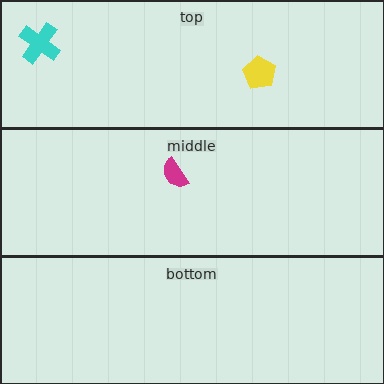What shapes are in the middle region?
The magenta semicircle.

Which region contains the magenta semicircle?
The middle region.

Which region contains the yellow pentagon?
The top region.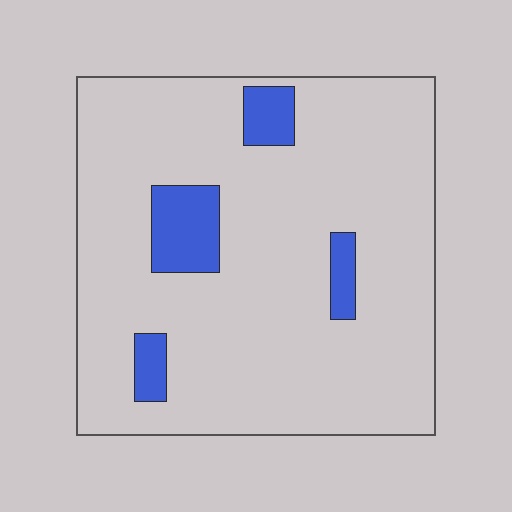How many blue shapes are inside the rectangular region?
4.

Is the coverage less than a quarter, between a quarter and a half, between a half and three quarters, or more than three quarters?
Less than a quarter.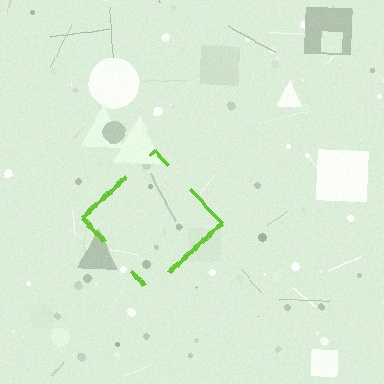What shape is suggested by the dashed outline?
The dashed outline suggests a diamond.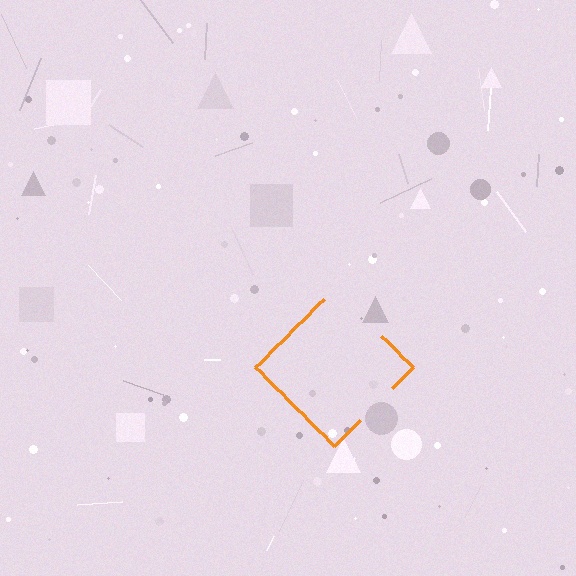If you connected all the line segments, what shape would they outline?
They would outline a diamond.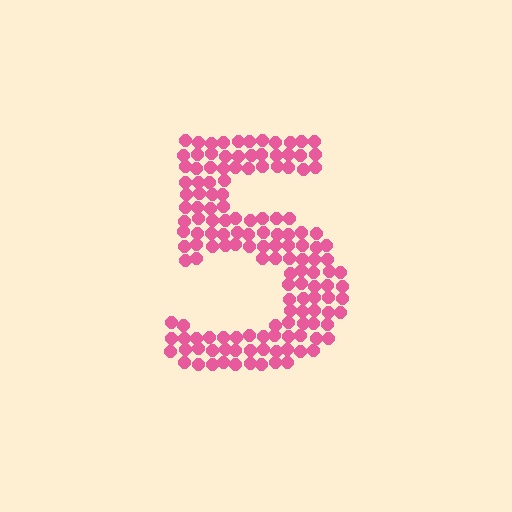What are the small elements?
The small elements are circles.